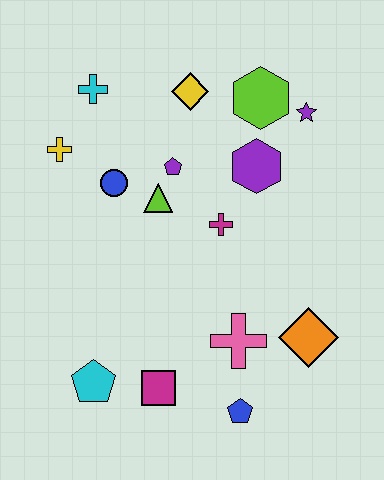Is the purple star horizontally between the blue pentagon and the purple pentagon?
No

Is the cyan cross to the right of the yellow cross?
Yes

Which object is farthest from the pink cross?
The cyan cross is farthest from the pink cross.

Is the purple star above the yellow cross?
Yes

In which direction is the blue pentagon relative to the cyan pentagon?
The blue pentagon is to the right of the cyan pentagon.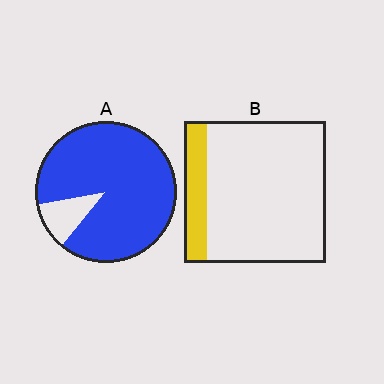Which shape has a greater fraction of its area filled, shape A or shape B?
Shape A.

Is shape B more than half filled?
No.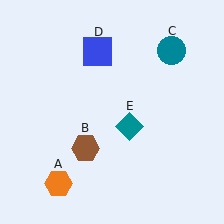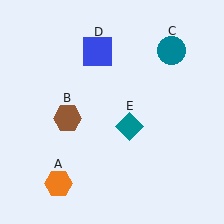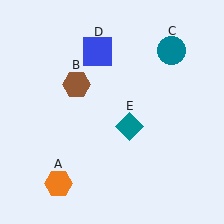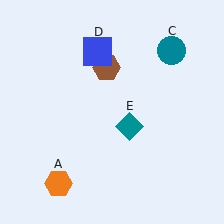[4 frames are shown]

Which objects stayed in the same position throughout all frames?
Orange hexagon (object A) and teal circle (object C) and blue square (object D) and teal diamond (object E) remained stationary.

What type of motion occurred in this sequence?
The brown hexagon (object B) rotated clockwise around the center of the scene.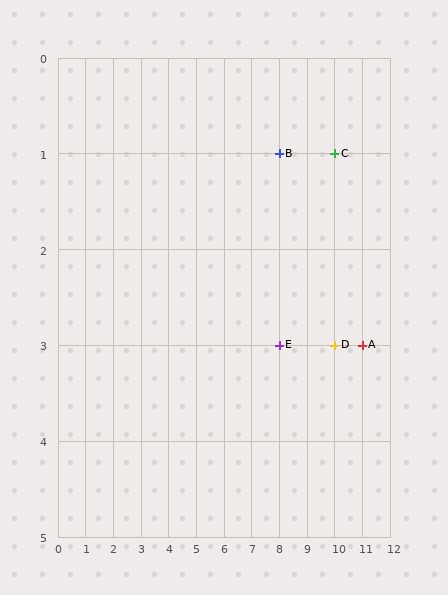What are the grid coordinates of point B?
Point B is at grid coordinates (8, 1).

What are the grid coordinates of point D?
Point D is at grid coordinates (10, 3).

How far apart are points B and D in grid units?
Points B and D are 2 columns and 2 rows apart (about 2.8 grid units diagonally).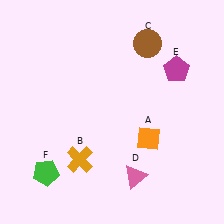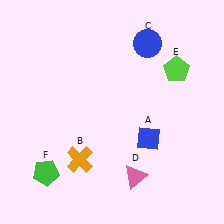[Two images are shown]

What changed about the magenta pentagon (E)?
In Image 1, E is magenta. In Image 2, it changed to lime.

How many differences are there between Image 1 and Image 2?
There are 3 differences between the two images.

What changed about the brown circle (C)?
In Image 1, C is brown. In Image 2, it changed to blue.